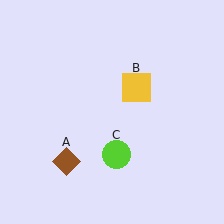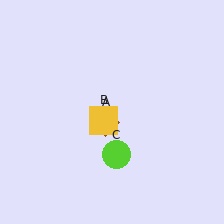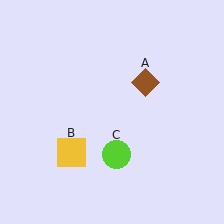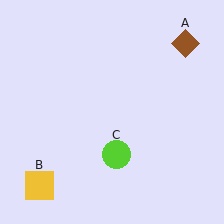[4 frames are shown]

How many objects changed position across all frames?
2 objects changed position: brown diamond (object A), yellow square (object B).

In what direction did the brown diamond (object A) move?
The brown diamond (object A) moved up and to the right.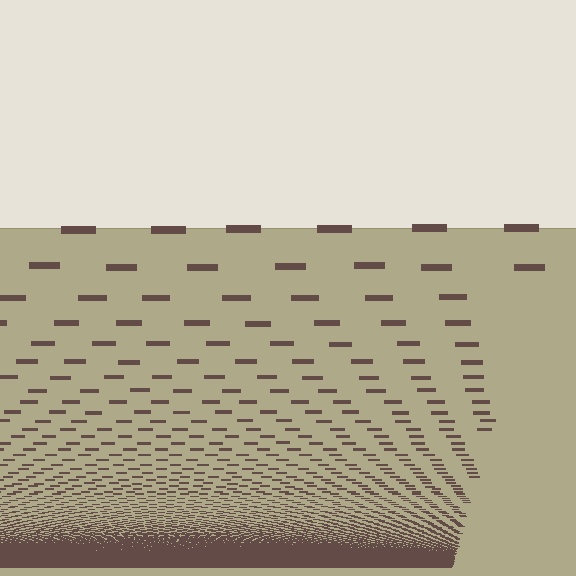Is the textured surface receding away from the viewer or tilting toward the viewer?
The surface appears to tilt toward the viewer. Texture elements get larger and sparser toward the top.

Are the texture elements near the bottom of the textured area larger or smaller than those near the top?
Smaller. The gradient is inverted — elements near the bottom are smaller and denser.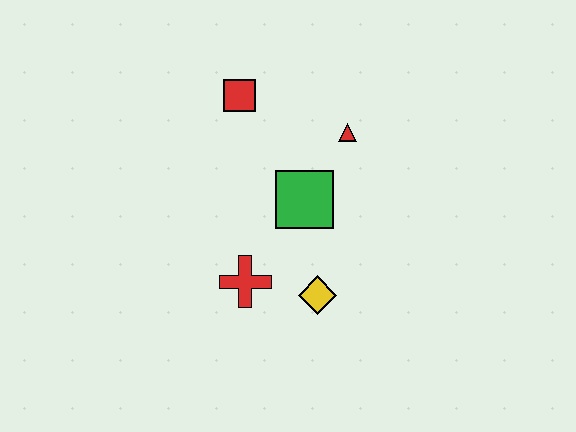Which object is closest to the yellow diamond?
The red cross is closest to the yellow diamond.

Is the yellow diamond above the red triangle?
No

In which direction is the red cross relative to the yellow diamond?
The red cross is to the left of the yellow diamond.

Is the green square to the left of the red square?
No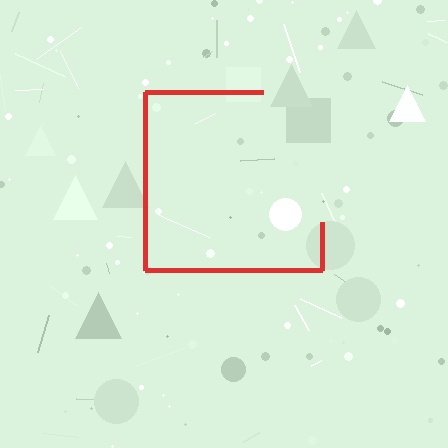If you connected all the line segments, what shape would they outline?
They would outline a square.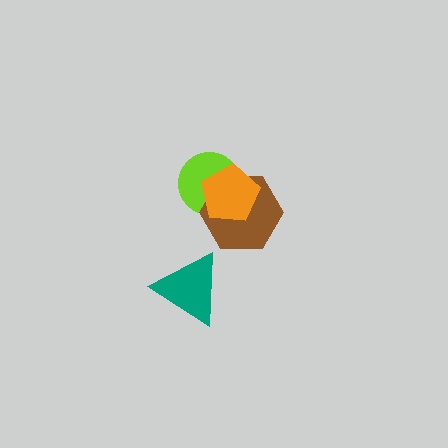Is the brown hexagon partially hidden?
Yes, it is partially covered by another shape.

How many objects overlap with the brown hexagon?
2 objects overlap with the brown hexagon.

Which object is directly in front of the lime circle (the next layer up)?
The brown hexagon is directly in front of the lime circle.